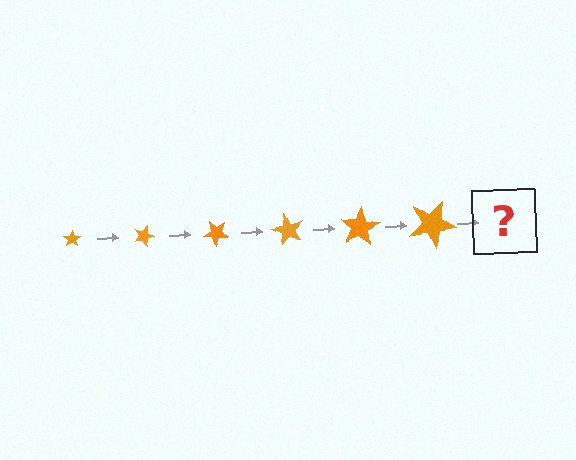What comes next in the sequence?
The next element should be a star, larger than the previous one and rotated 120 degrees from the start.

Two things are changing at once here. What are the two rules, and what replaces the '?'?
The two rules are that the star grows larger each step and it rotates 20 degrees each step. The '?' should be a star, larger than the previous one and rotated 120 degrees from the start.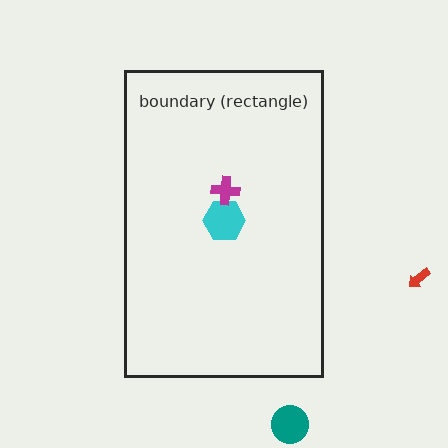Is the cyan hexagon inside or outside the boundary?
Inside.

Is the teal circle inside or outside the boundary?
Outside.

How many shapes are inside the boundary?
2 inside, 2 outside.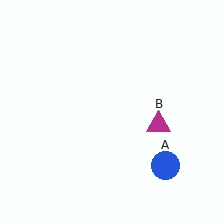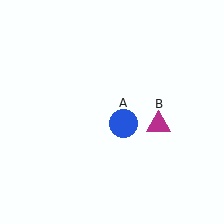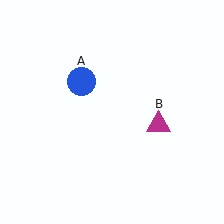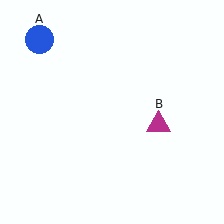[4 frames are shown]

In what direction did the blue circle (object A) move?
The blue circle (object A) moved up and to the left.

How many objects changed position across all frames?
1 object changed position: blue circle (object A).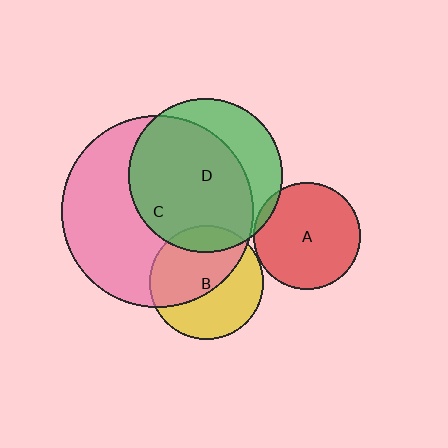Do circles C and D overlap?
Yes.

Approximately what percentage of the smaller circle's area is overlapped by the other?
Approximately 70%.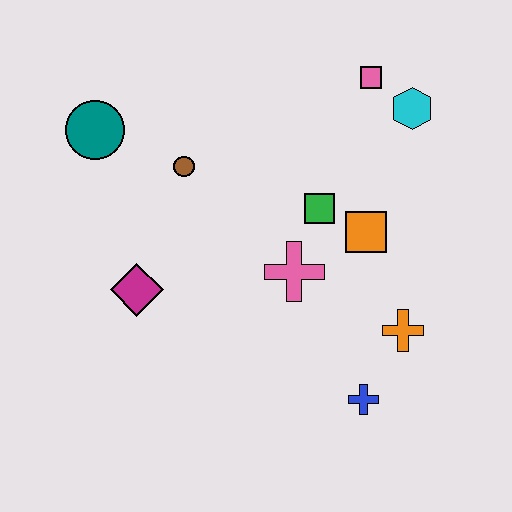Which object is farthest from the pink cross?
The teal circle is farthest from the pink cross.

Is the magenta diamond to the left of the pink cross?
Yes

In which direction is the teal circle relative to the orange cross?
The teal circle is to the left of the orange cross.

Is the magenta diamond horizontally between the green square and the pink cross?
No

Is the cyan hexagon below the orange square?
No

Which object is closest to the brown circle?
The teal circle is closest to the brown circle.